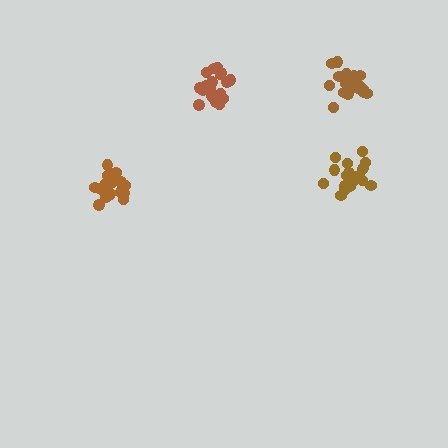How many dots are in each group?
Group 1: 20 dots, Group 2: 19 dots, Group 3: 20 dots, Group 4: 20 dots (79 total).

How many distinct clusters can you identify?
There are 4 distinct clusters.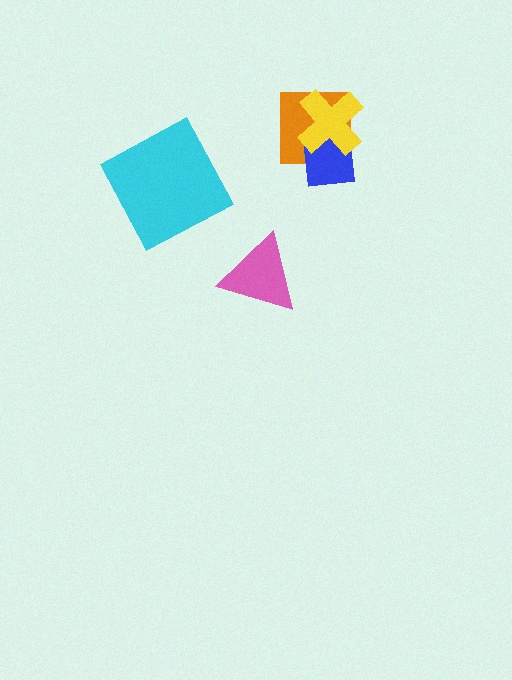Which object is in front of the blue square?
The yellow cross is in front of the blue square.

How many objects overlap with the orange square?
2 objects overlap with the orange square.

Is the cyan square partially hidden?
No, no other shape covers it.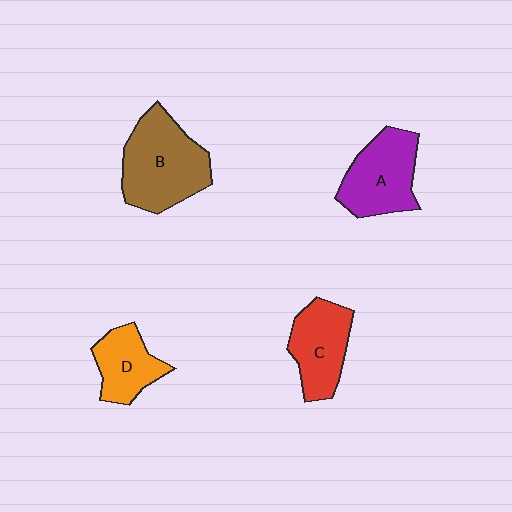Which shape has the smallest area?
Shape D (orange).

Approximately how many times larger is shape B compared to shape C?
Approximately 1.4 times.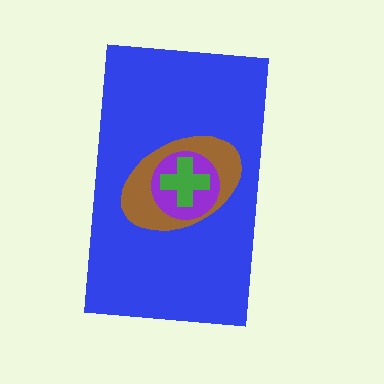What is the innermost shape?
The green cross.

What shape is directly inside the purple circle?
The green cross.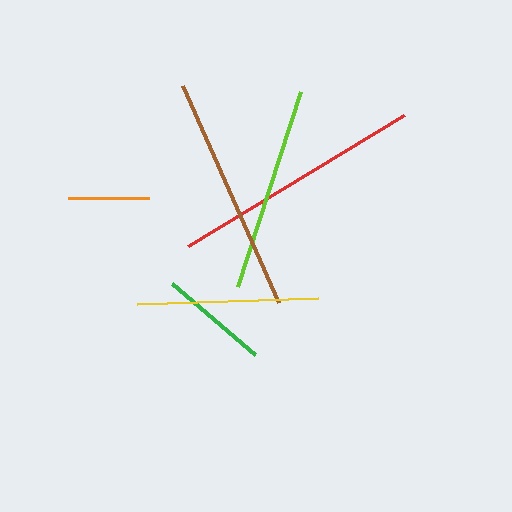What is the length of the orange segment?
The orange segment is approximately 81 pixels long.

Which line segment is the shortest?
The orange line is the shortest at approximately 81 pixels.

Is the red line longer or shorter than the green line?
The red line is longer than the green line.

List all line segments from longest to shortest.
From longest to shortest: red, brown, lime, yellow, green, orange.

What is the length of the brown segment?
The brown segment is approximately 237 pixels long.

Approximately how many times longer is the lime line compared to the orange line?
The lime line is approximately 2.5 times the length of the orange line.